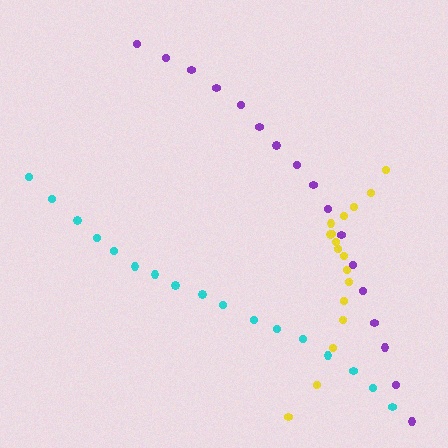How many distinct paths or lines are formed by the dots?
There are 3 distinct paths.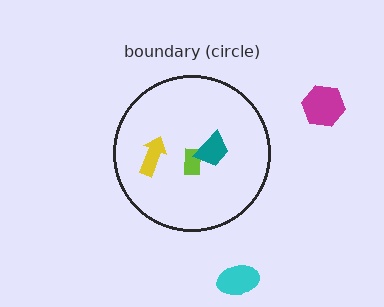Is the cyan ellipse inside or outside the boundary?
Outside.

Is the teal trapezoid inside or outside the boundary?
Inside.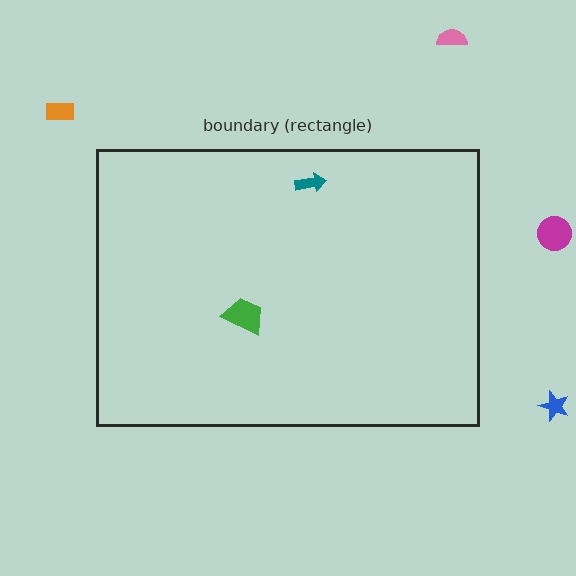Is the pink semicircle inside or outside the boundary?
Outside.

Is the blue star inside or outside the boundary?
Outside.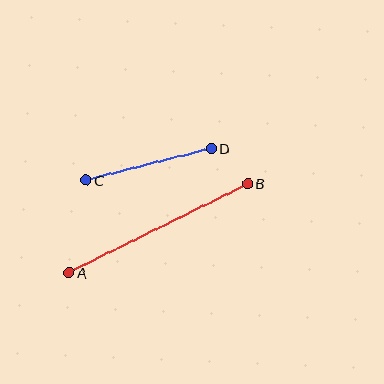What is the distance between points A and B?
The distance is approximately 200 pixels.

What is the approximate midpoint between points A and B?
The midpoint is at approximately (158, 228) pixels.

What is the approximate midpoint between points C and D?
The midpoint is at approximately (149, 165) pixels.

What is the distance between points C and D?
The distance is approximately 129 pixels.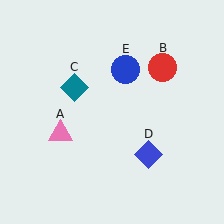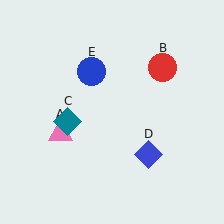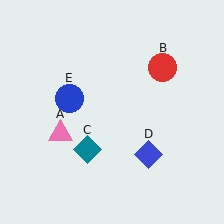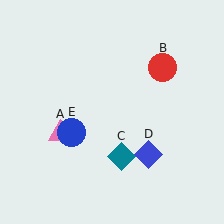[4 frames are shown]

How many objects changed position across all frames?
2 objects changed position: teal diamond (object C), blue circle (object E).